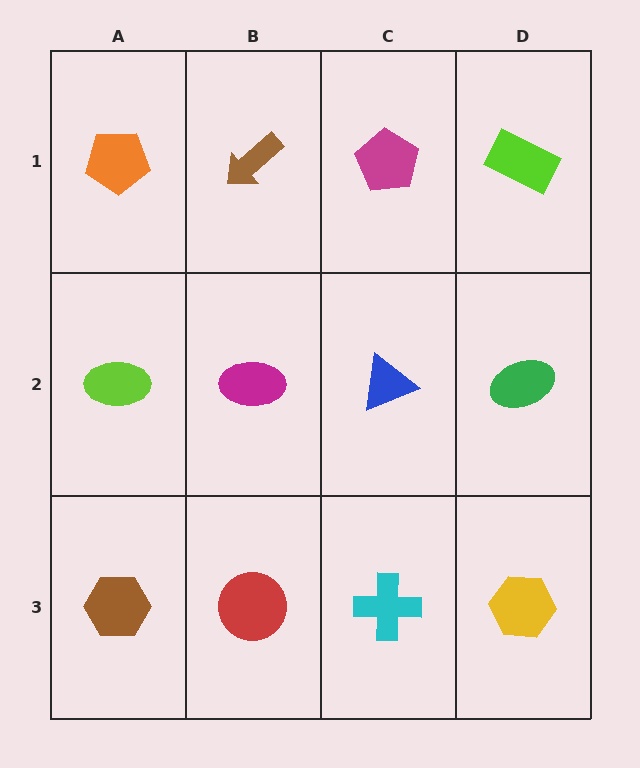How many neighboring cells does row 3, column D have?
2.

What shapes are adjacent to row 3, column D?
A green ellipse (row 2, column D), a cyan cross (row 3, column C).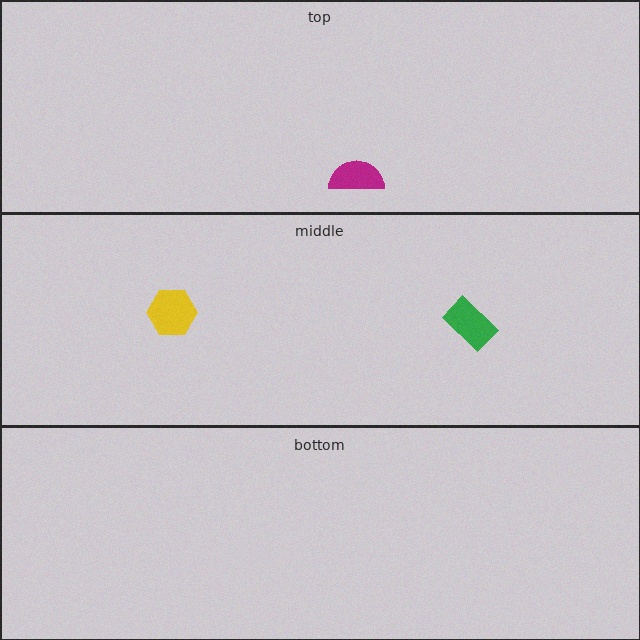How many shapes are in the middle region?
2.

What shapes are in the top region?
The magenta semicircle.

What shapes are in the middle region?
The yellow hexagon, the green rectangle.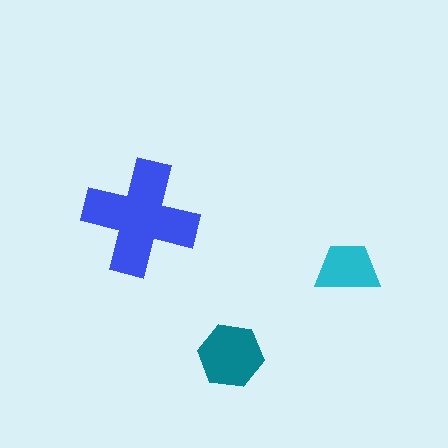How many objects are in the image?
There are 3 objects in the image.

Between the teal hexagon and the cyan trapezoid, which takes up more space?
The teal hexagon.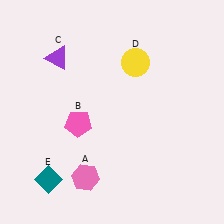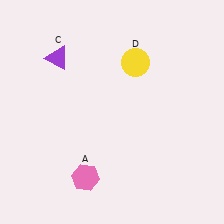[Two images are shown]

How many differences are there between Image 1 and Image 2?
There are 2 differences between the two images.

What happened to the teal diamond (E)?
The teal diamond (E) was removed in Image 2. It was in the bottom-left area of Image 1.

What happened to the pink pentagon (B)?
The pink pentagon (B) was removed in Image 2. It was in the bottom-left area of Image 1.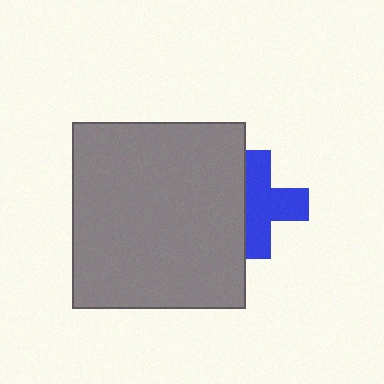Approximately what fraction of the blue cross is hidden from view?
Roughly 34% of the blue cross is hidden behind the gray rectangle.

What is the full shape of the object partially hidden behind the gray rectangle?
The partially hidden object is a blue cross.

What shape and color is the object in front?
The object in front is a gray rectangle.